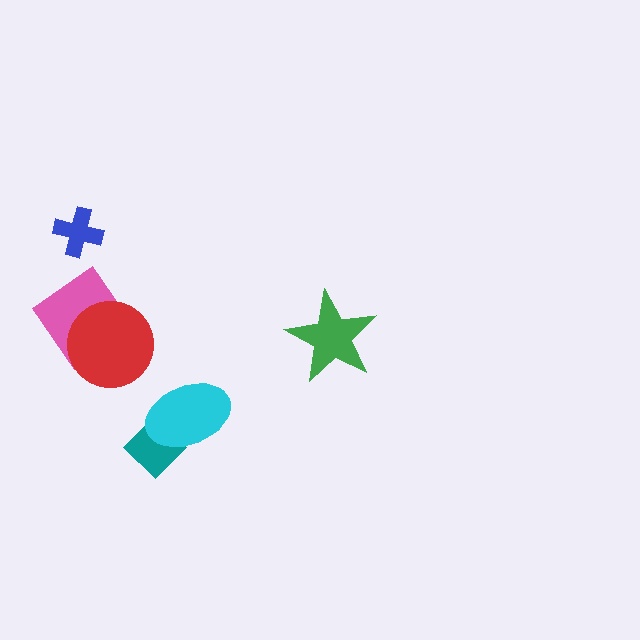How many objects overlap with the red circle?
1 object overlaps with the red circle.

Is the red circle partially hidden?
No, no other shape covers it.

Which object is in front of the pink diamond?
The red circle is in front of the pink diamond.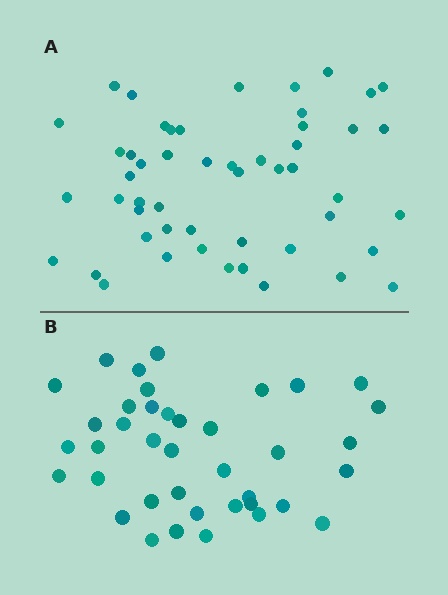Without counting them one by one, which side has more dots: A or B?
Region A (the top region) has more dots.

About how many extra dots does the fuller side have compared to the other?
Region A has roughly 12 or so more dots than region B.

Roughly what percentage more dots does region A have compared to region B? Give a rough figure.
About 30% more.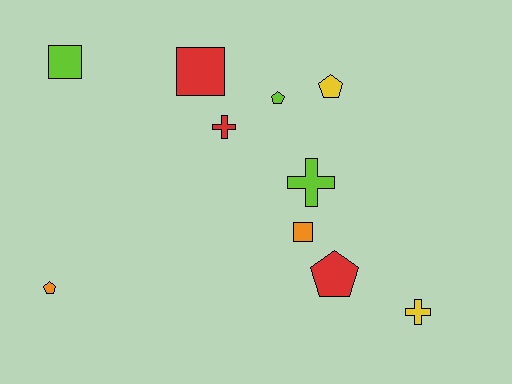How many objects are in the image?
There are 10 objects.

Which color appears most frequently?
Red, with 3 objects.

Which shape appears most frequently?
Pentagon, with 4 objects.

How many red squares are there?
There is 1 red square.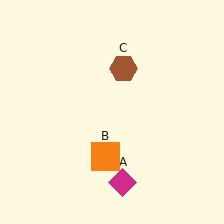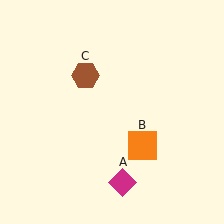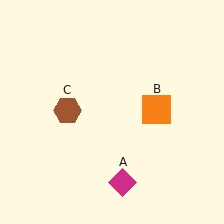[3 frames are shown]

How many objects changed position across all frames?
2 objects changed position: orange square (object B), brown hexagon (object C).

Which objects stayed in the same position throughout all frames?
Magenta diamond (object A) remained stationary.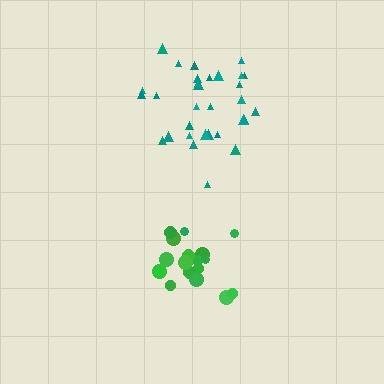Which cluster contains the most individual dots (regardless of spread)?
Teal (31).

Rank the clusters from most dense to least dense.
teal, green.